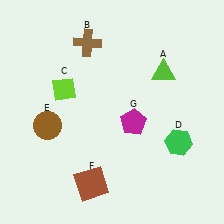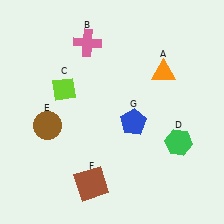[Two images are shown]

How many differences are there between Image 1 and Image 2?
There are 3 differences between the two images.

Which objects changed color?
A changed from lime to orange. B changed from brown to pink. G changed from magenta to blue.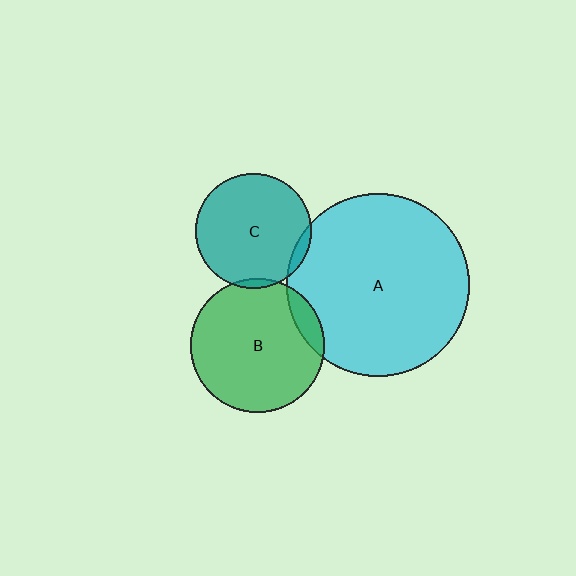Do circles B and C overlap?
Yes.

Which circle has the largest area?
Circle A (cyan).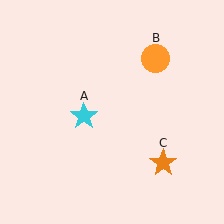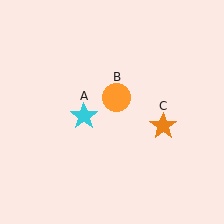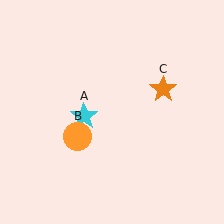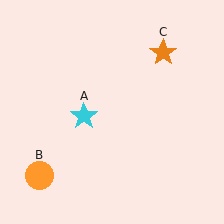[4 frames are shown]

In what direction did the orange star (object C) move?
The orange star (object C) moved up.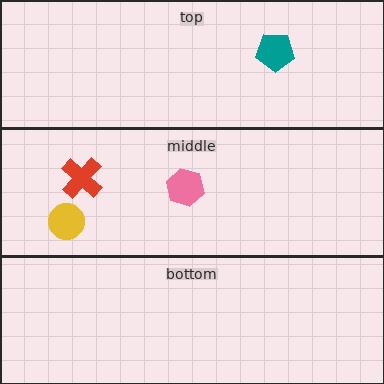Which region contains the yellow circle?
The middle region.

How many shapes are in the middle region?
3.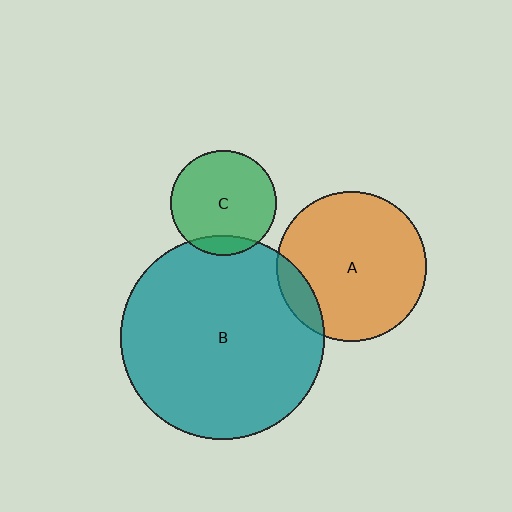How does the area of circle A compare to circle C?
Approximately 2.0 times.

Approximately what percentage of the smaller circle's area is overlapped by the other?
Approximately 10%.